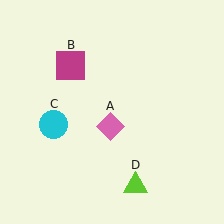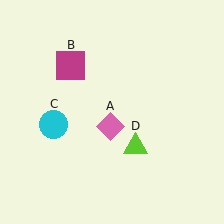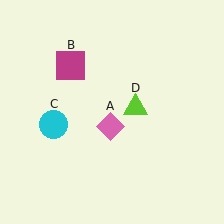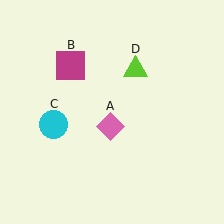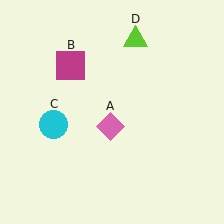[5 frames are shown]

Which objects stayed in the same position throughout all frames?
Pink diamond (object A) and magenta square (object B) and cyan circle (object C) remained stationary.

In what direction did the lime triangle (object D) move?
The lime triangle (object D) moved up.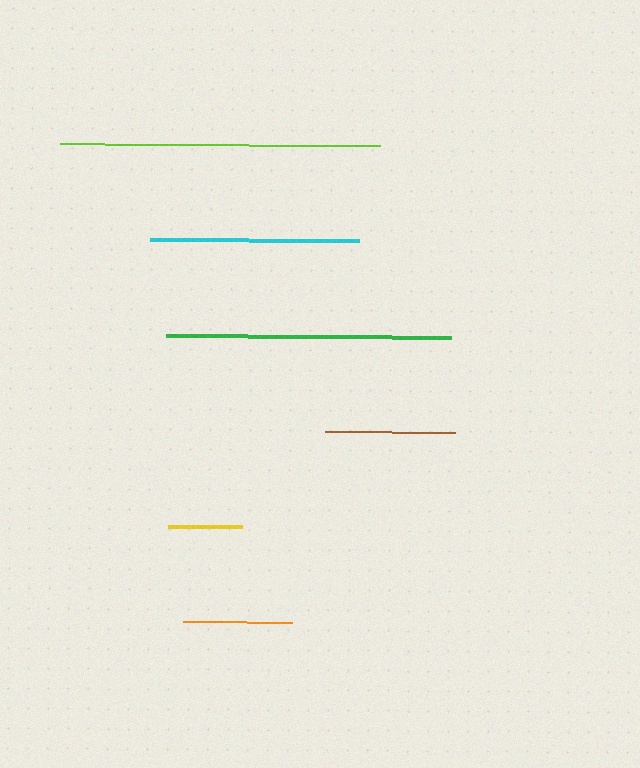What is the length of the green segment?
The green segment is approximately 285 pixels long.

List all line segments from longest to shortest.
From longest to shortest: lime, green, cyan, brown, orange, yellow.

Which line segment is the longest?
The lime line is the longest at approximately 320 pixels.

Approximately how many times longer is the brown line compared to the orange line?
The brown line is approximately 1.2 times the length of the orange line.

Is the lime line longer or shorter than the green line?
The lime line is longer than the green line.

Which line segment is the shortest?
The yellow line is the shortest at approximately 74 pixels.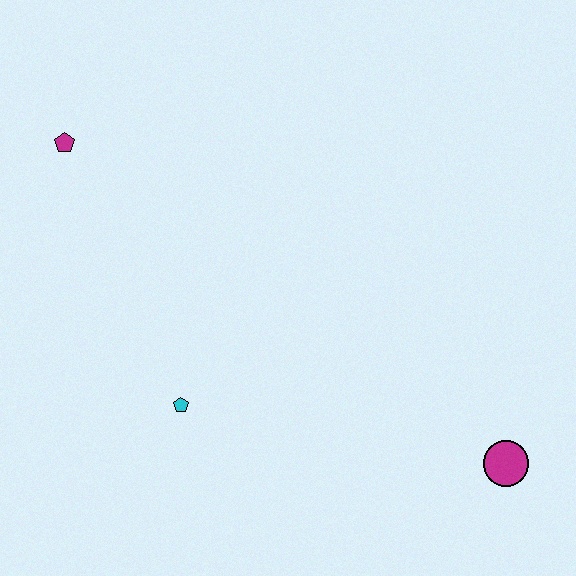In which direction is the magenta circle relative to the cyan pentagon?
The magenta circle is to the right of the cyan pentagon.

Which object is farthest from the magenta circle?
The magenta pentagon is farthest from the magenta circle.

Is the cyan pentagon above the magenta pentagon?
No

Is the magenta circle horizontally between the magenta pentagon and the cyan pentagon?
No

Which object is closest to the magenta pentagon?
The cyan pentagon is closest to the magenta pentagon.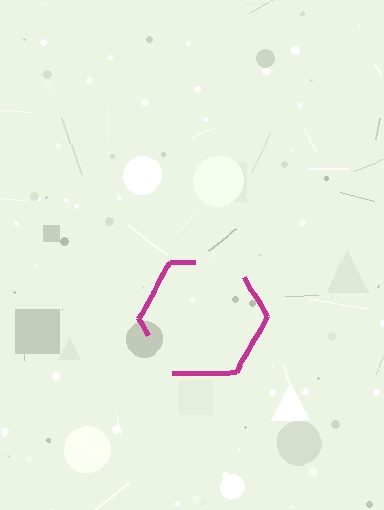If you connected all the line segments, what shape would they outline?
They would outline a hexagon.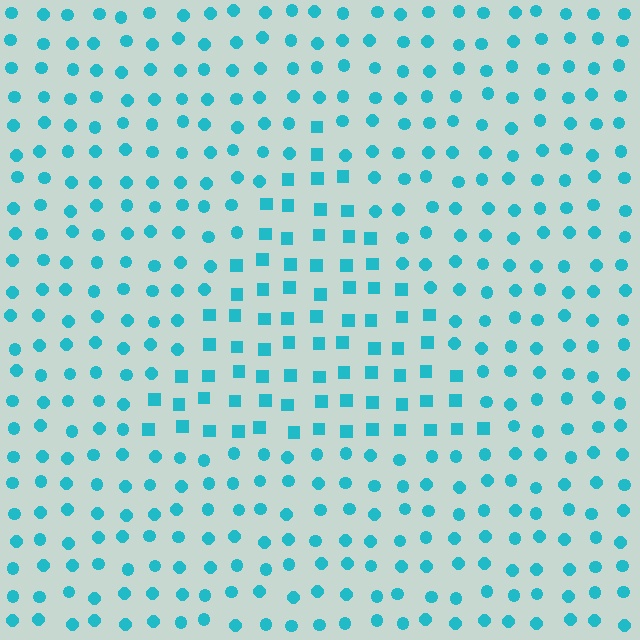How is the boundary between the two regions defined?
The boundary is defined by a change in element shape: squares inside vs. circles outside. All elements share the same color and spacing.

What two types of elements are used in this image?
The image uses squares inside the triangle region and circles outside it.